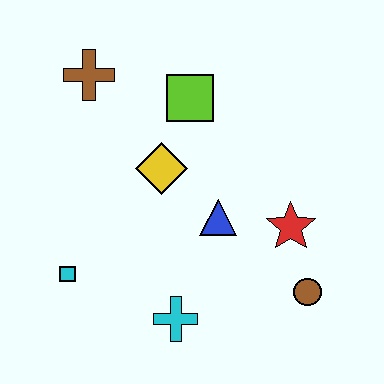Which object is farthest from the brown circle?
The brown cross is farthest from the brown circle.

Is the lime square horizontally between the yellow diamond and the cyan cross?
No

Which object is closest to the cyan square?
The cyan cross is closest to the cyan square.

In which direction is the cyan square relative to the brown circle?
The cyan square is to the left of the brown circle.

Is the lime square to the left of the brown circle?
Yes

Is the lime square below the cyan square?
No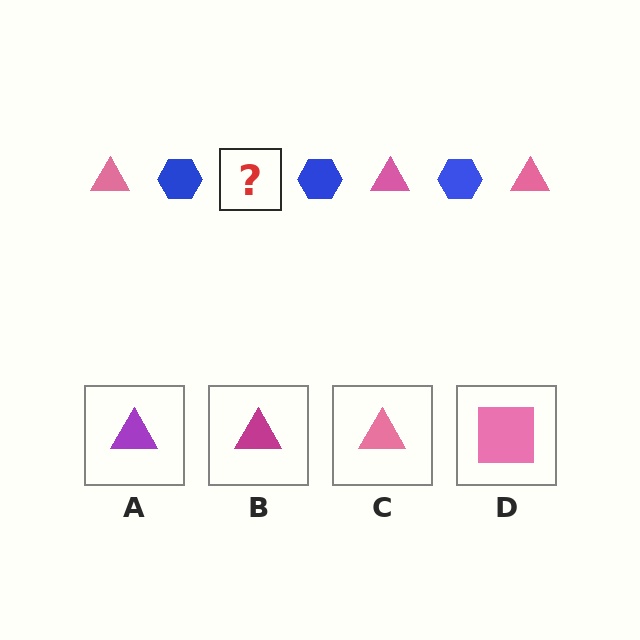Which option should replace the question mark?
Option C.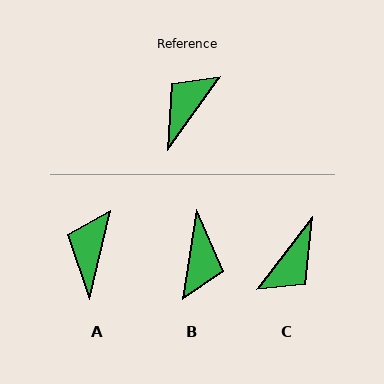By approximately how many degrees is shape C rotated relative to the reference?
Approximately 178 degrees counter-clockwise.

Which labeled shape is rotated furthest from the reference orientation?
C, about 178 degrees away.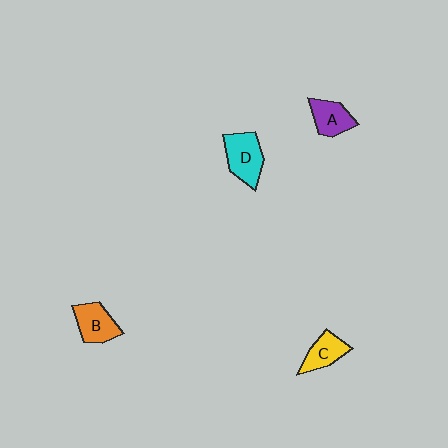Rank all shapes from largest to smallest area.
From largest to smallest: D (cyan), B (orange), A (purple), C (yellow).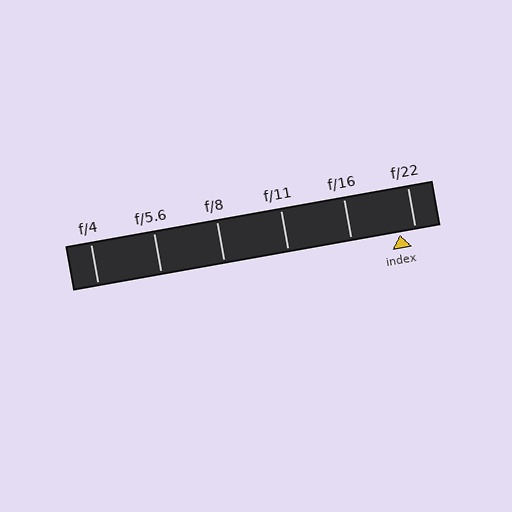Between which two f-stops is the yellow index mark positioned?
The index mark is between f/16 and f/22.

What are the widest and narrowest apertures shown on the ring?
The widest aperture shown is f/4 and the narrowest is f/22.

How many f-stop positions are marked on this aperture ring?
There are 6 f-stop positions marked.